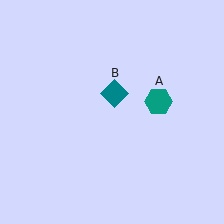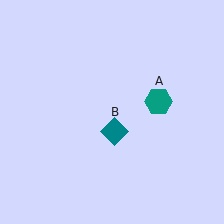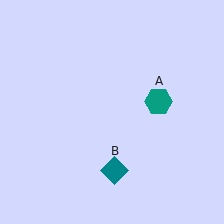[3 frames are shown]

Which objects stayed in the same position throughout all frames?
Teal hexagon (object A) remained stationary.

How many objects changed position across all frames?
1 object changed position: teal diamond (object B).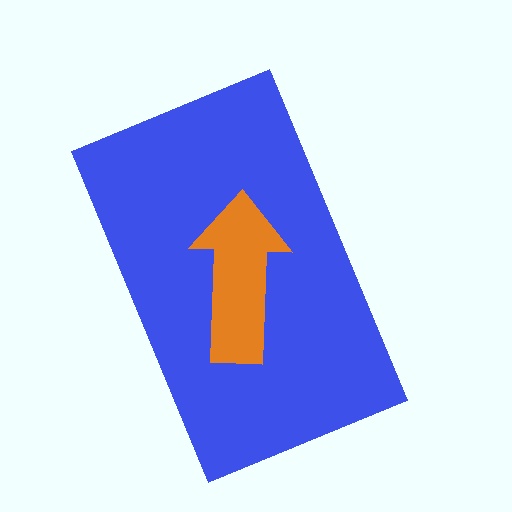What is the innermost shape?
The orange arrow.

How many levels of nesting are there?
2.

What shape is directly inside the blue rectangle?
The orange arrow.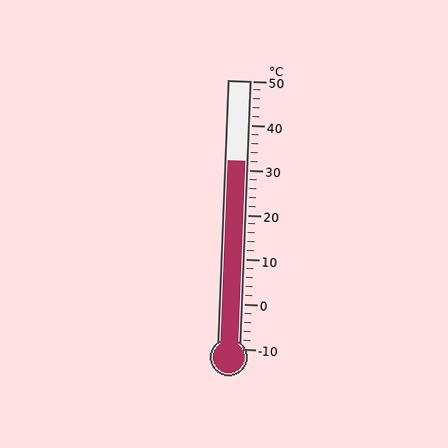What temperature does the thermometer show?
The thermometer shows approximately 32°C.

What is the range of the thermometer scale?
The thermometer scale ranges from -10°C to 50°C.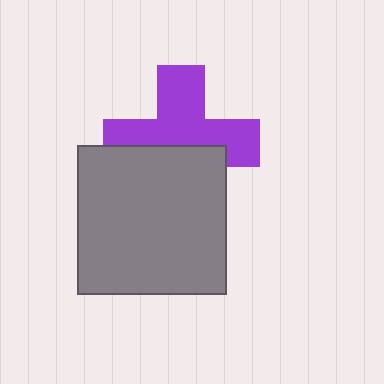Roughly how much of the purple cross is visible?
About half of it is visible (roughly 58%).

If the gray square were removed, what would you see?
You would see the complete purple cross.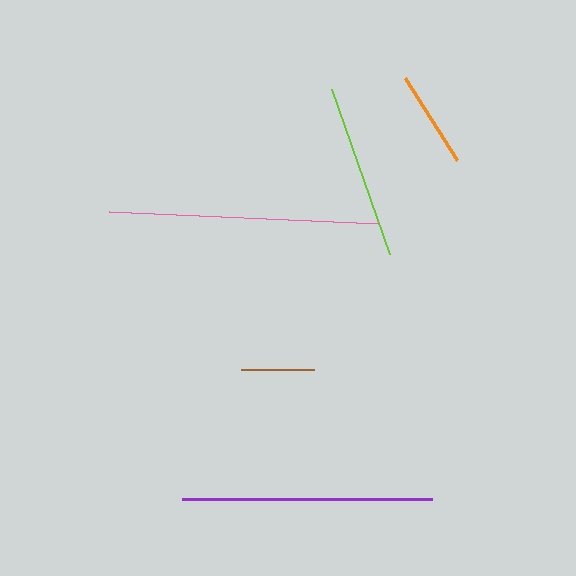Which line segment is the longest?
The pink line is the longest at approximately 269 pixels.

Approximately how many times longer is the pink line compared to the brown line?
The pink line is approximately 3.7 times the length of the brown line.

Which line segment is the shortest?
The brown line is the shortest at approximately 73 pixels.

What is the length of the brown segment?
The brown segment is approximately 73 pixels long.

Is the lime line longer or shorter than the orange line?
The lime line is longer than the orange line.